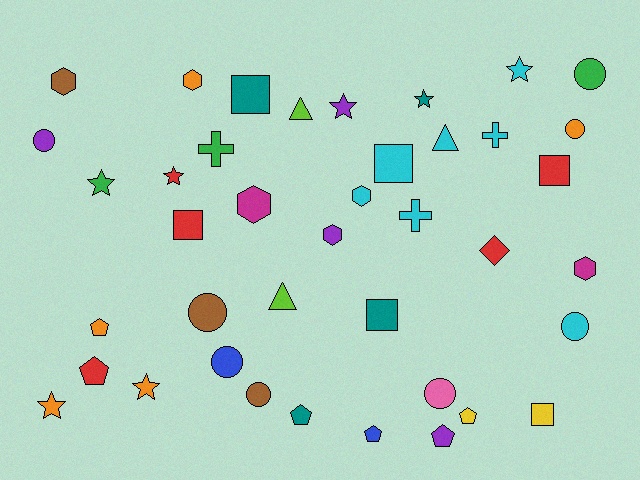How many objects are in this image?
There are 40 objects.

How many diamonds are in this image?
There is 1 diamond.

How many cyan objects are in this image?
There are 7 cyan objects.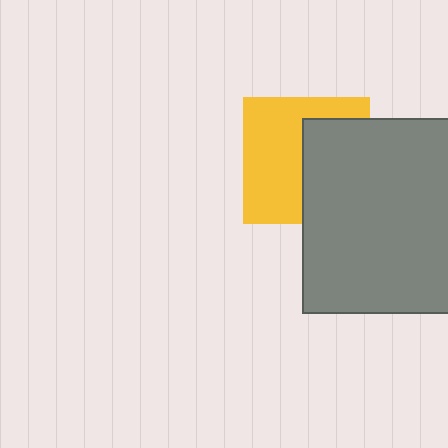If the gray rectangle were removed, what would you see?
You would see the complete yellow square.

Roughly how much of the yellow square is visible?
About half of it is visible (roughly 55%).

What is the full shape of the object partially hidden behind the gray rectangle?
The partially hidden object is a yellow square.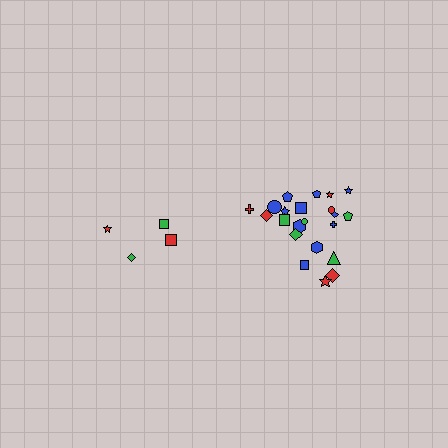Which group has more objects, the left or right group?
The right group.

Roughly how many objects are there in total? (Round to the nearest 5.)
Roughly 25 objects in total.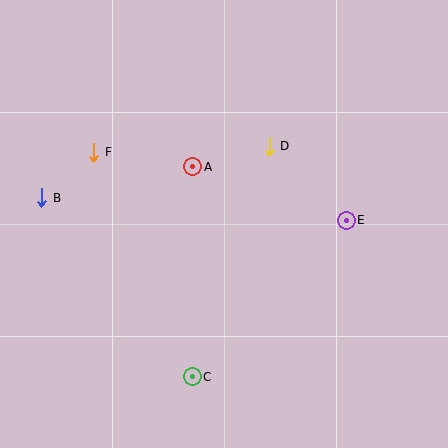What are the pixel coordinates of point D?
Point D is at (269, 146).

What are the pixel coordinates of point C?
Point C is at (192, 377).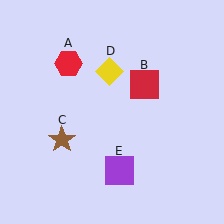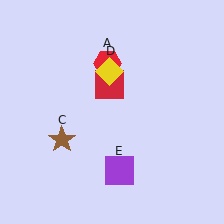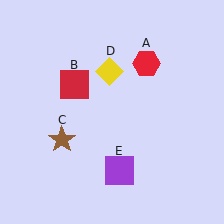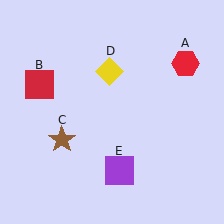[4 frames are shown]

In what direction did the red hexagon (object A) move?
The red hexagon (object A) moved right.